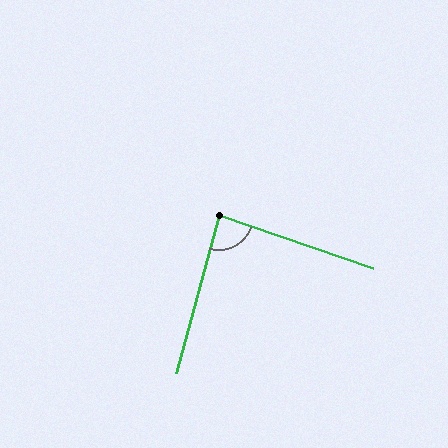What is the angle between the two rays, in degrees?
Approximately 86 degrees.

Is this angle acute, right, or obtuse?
It is approximately a right angle.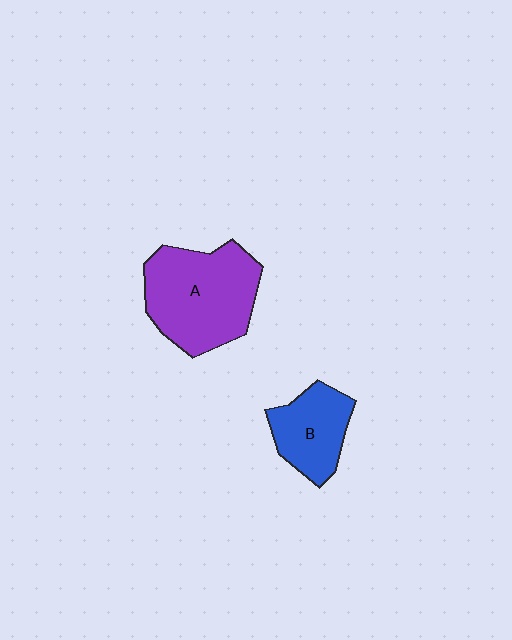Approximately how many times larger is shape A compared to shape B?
Approximately 1.8 times.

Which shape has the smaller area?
Shape B (blue).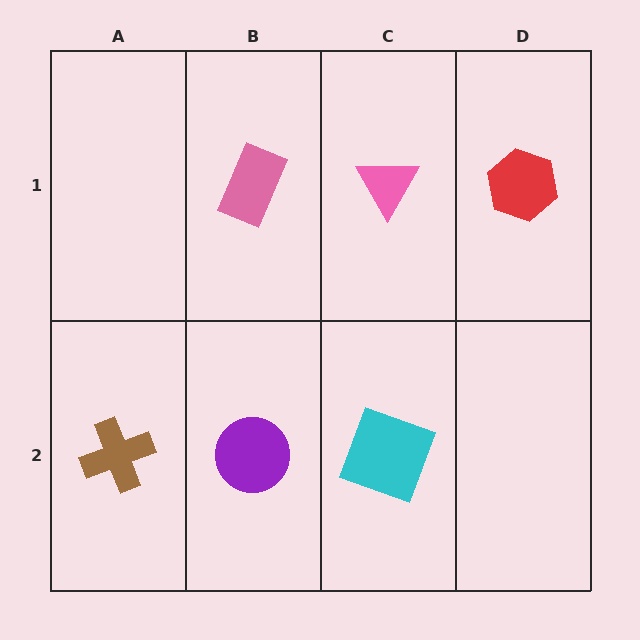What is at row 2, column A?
A brown cross.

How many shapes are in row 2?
3 shapes.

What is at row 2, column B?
A purple circle.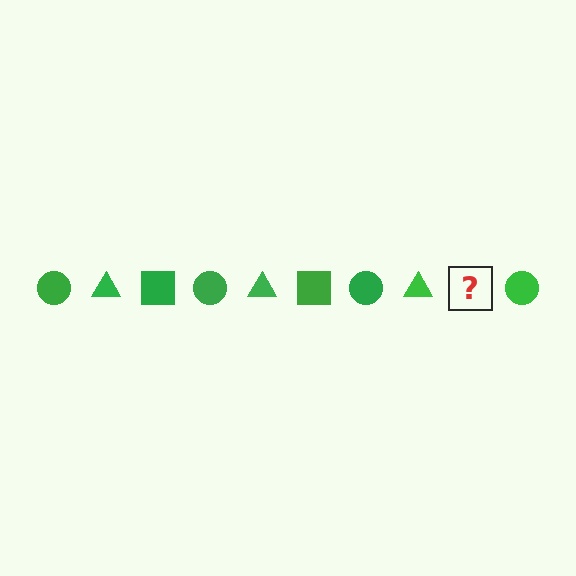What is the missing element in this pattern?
The missing element is a green square.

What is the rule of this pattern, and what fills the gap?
The rule is that the pattern cycles through circle, triangle, square shapes in green. The gap should be filled with a green square.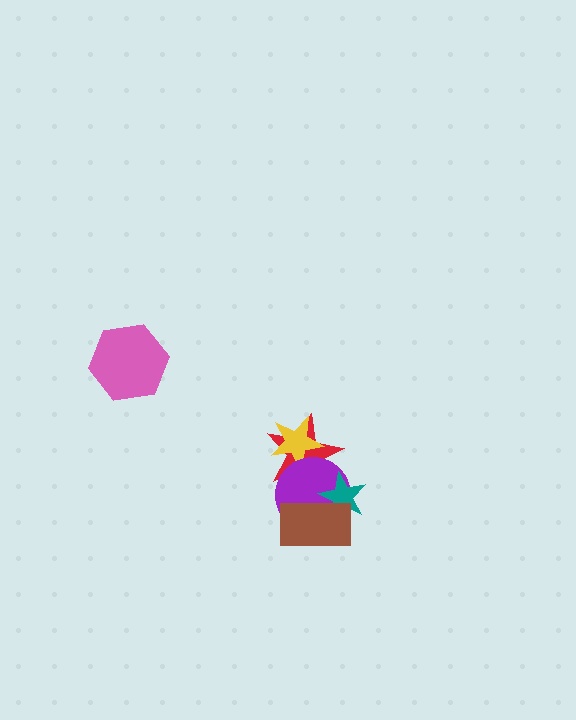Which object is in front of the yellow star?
The purple circle is in front of the yellow star.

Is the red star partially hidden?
Yes, it is partially covered by another shape.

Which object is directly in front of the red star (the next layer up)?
The yellow star is directly in front of the red star.